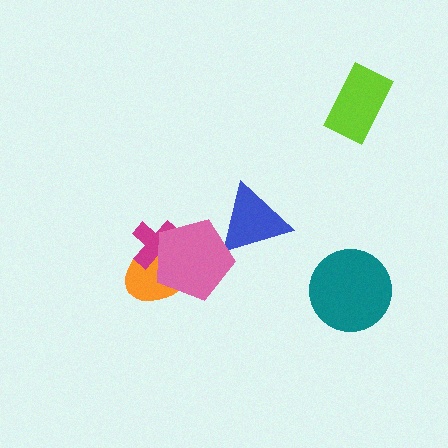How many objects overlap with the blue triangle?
1 object overlaps with the blue triangle.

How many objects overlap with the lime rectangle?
0 objects overlap with the lime rectangle.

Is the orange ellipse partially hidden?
Yes, it is partially covered by another shape.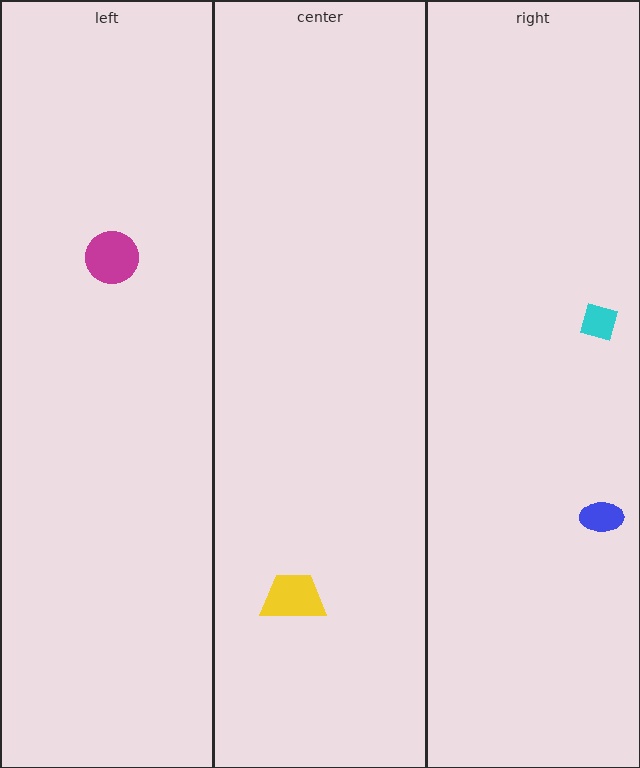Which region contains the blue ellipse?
The right region.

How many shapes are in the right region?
2.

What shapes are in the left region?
The magenta circle.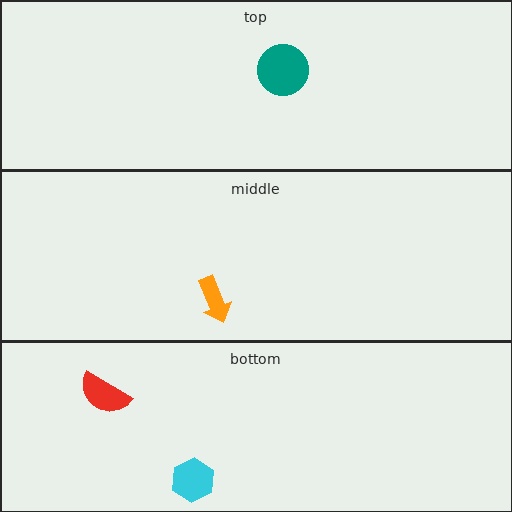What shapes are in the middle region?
The orange arrow.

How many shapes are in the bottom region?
2.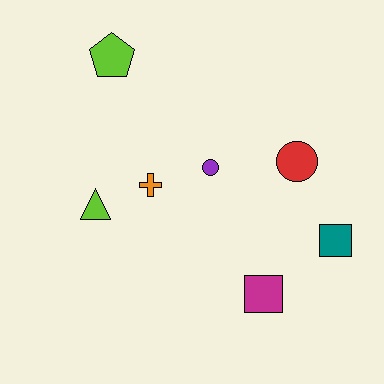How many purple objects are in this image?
There is 1 purple object.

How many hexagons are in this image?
There are no hexagons.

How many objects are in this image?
There are 7 objects.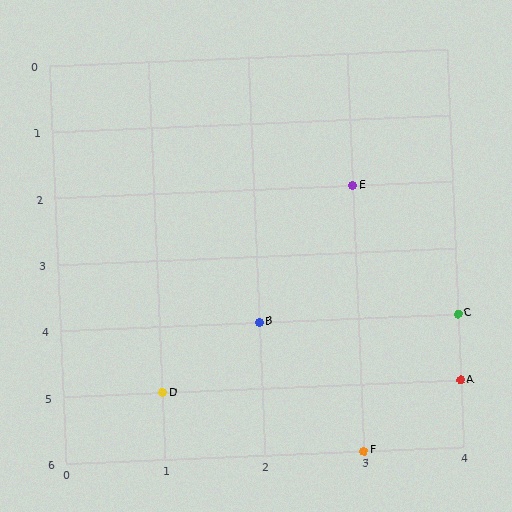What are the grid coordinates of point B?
Point B is at grid coordinates (2, 4).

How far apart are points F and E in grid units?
Points F and E are 4 rows apart.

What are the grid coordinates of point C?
Point C is at grid coordinates (4, 4).